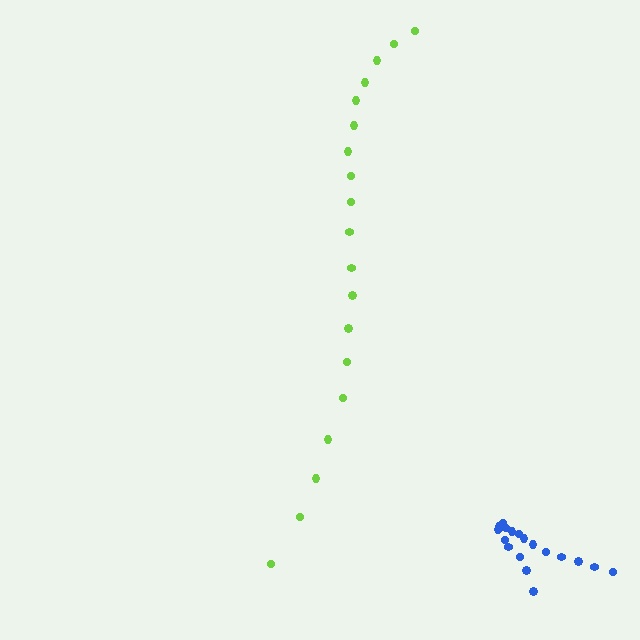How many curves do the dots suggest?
There are 2 distinct paths.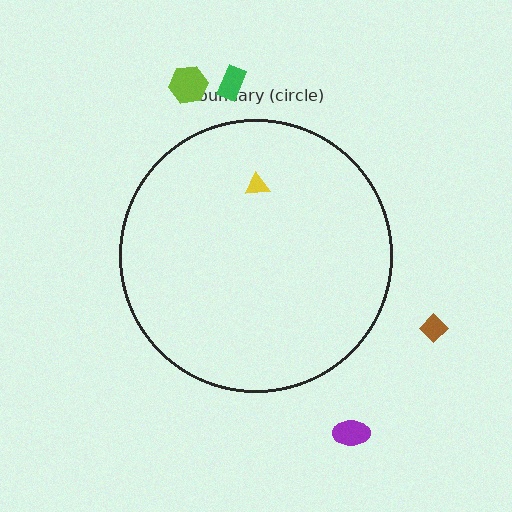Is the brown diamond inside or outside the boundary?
Outside.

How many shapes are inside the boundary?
1 inside, 4 outside.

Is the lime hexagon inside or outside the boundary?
Outside.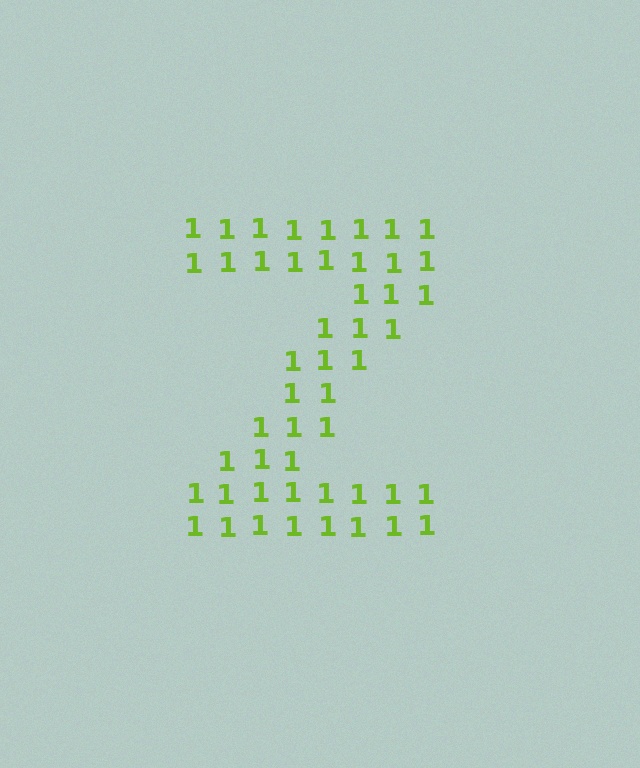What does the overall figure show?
The overall figure shows the letter Z.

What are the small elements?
The small elements are digit 1's.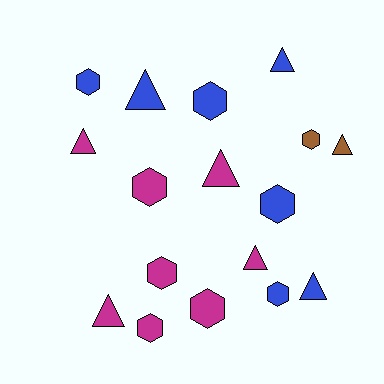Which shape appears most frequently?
Hexagon, with 9 objects.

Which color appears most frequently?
Magenta, with 8 objects.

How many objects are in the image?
There are 17 objects.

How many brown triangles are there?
There is 1 brown triangle.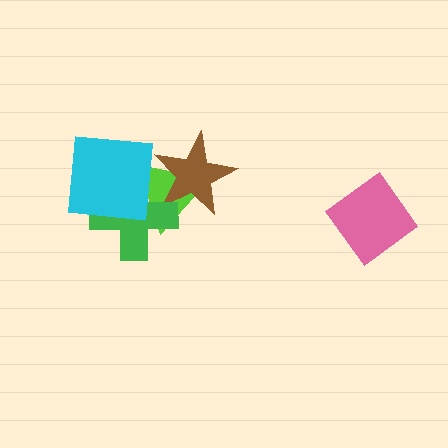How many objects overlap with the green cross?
3 objects overlap with the green cross.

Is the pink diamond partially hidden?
No, no other shape covers it.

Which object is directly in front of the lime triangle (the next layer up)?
The brown star is directly in front of the lime triangle.